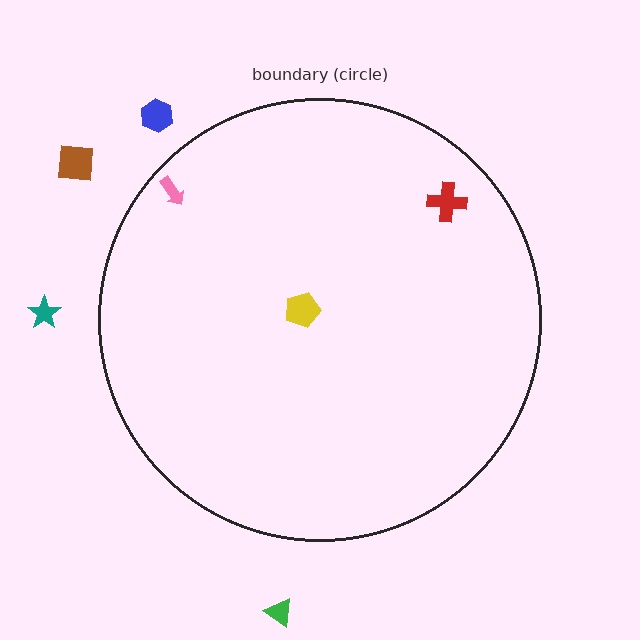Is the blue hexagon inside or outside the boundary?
Outside.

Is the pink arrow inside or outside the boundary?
Inside.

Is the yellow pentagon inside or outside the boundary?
Inside.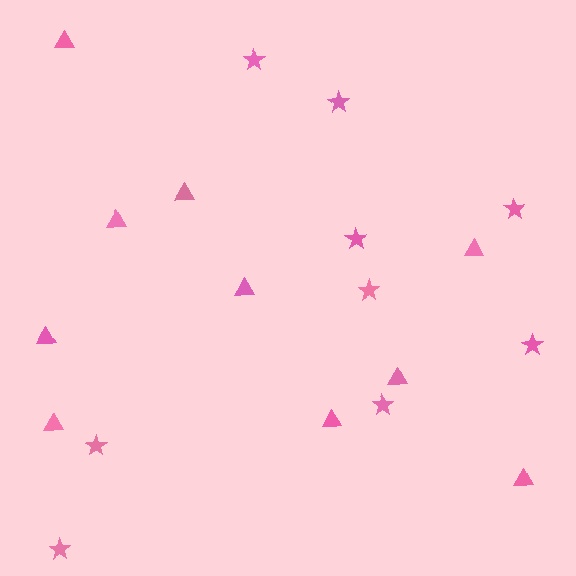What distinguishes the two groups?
There are 2 groups: one group of triangles (10) and one group of stars (9).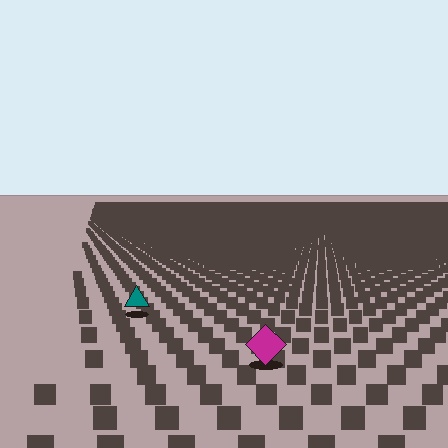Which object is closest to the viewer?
The magenta diamond is closest. The texture marks near it are larger and more spread out.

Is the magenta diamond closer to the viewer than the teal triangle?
Yes. The magenta diamond is closer — you can tell from the texture gradient: the ground texture is coarser near it.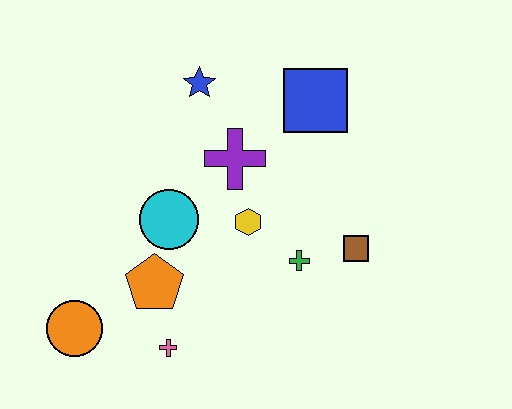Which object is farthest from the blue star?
The orange circle is farthest from the blue star.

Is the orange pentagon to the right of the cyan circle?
No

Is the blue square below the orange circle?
No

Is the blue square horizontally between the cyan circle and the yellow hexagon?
No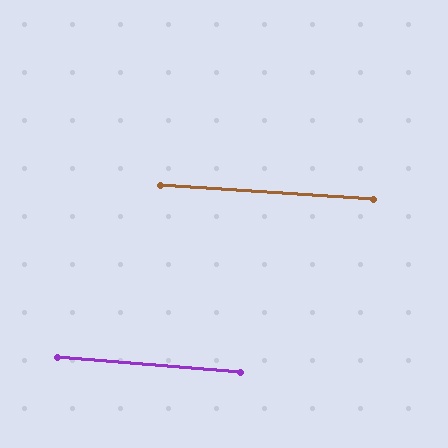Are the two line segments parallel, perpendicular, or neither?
Parallel — their directions differ by only 0.9°.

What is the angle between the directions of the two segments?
Approximately 1 degree.